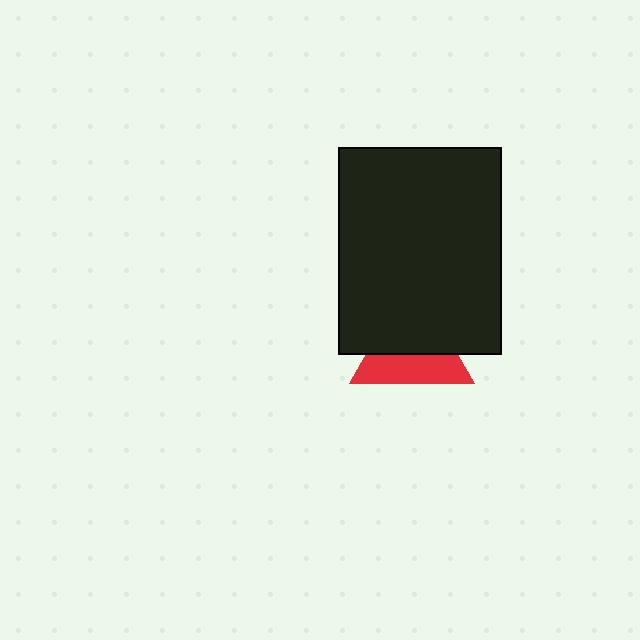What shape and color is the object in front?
The object in front is a black rectangle.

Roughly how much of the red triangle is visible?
A small part of it is visible (roughly 45%).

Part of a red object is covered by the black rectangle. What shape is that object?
It is a triangle.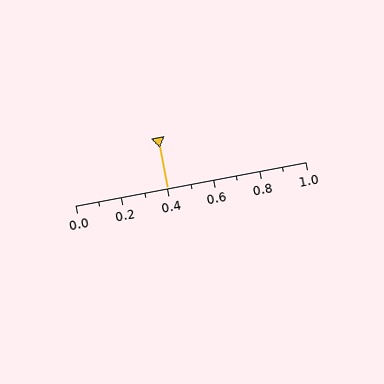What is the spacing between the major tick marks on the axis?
The major ticks are spaced 0.2 apart.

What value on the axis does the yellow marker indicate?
The marker indicates approximately 0.4.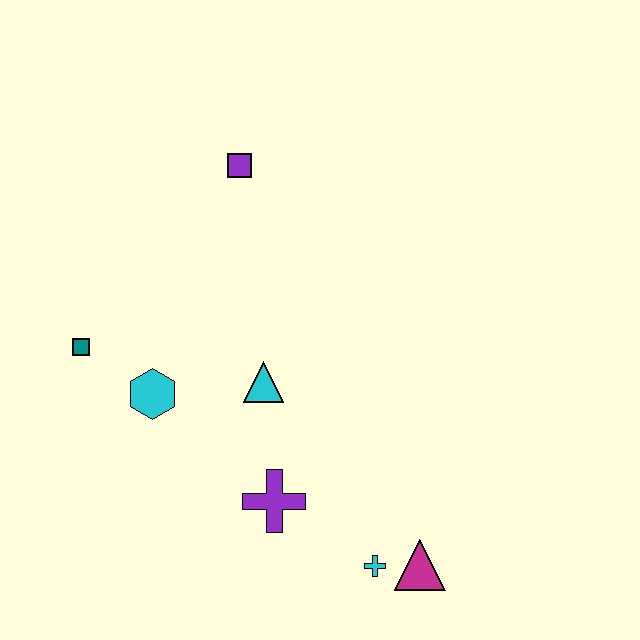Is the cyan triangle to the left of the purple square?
No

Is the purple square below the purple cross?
No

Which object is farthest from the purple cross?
The purple square is farthest from the purple cross.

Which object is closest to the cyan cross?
The magenta triangle is closest to the cyan cross.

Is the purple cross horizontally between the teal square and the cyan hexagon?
No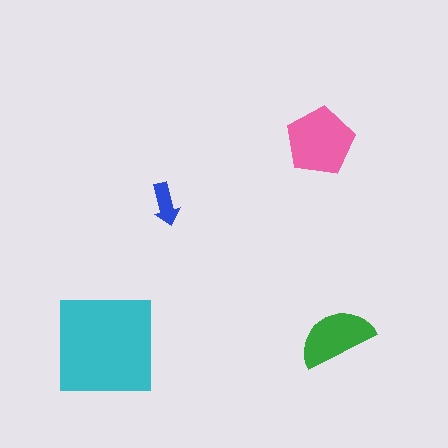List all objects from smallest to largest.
The blue arrow, the green semicircle, the pink pentagon, the cyan square.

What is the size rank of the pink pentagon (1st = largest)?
2nd.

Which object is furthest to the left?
The cyan square is leftmost.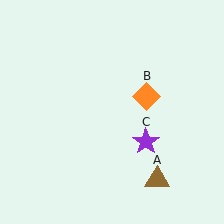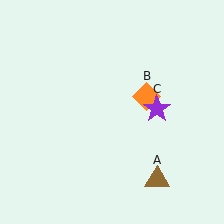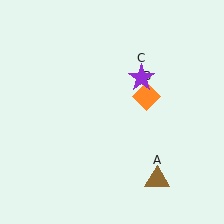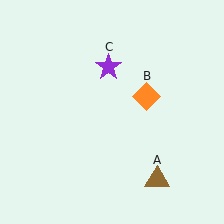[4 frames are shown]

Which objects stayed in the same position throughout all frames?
Brown triangle (object A) and orange diamond (object B) remained stationary.